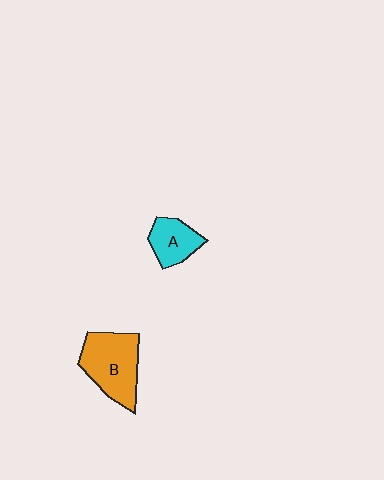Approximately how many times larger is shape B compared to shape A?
Approximately 1.8 times.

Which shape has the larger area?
Shape B (orange).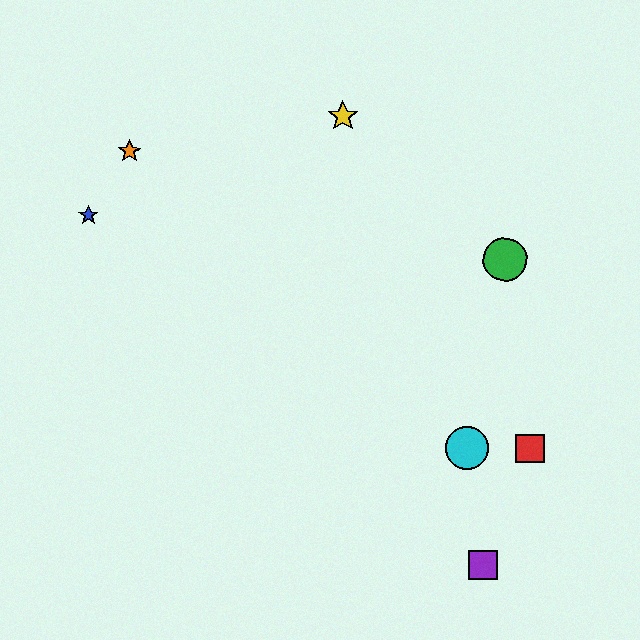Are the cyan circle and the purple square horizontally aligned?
No, the cyan circle is at y≈448 and the purple square is at y≈566.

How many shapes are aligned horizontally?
2 shapes (the red square, the cyan circle) are aligned horizontally.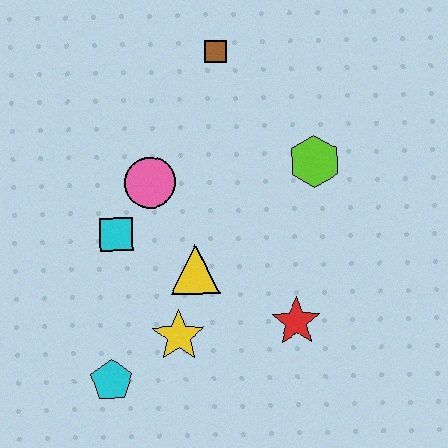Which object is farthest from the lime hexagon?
The cyan pentagon is farthest from the lime hexagon.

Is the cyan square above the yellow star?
Yes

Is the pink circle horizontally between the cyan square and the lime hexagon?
Yes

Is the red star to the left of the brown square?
No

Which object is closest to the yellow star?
The yellow triangle is closest to the yellow star.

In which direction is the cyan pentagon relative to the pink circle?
The cyan pentagon is below the pink circle.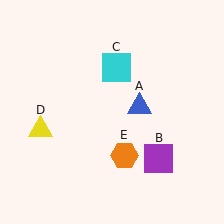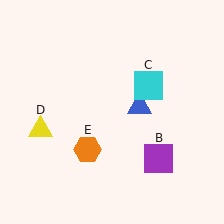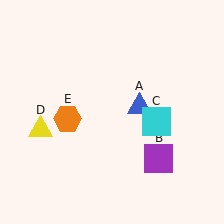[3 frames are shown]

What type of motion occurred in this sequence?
The cyan square (object C), orange hexagon (object E) rotated clockwise around the center of the scene.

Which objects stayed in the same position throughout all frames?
Blue triangle (object A) and purple square (object B) and yellow triangle (object D) remained stationary.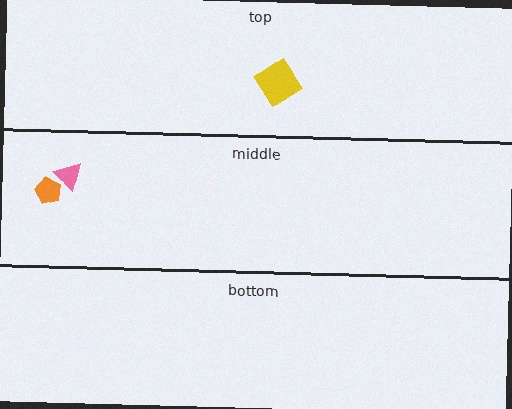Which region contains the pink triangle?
The middle region.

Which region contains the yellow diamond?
The top region.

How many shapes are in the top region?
1.